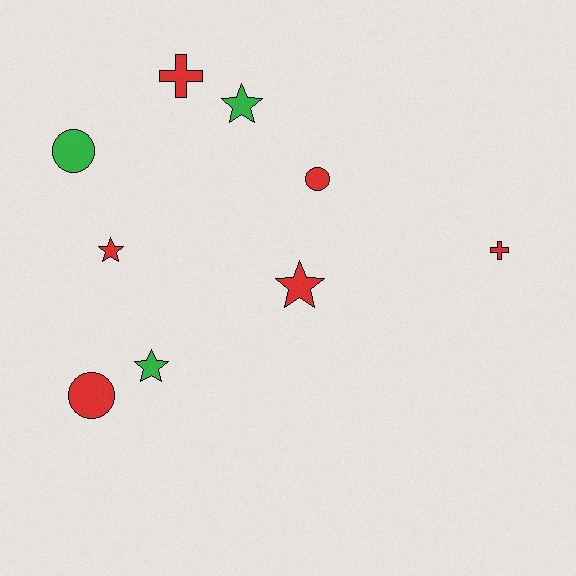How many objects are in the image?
There are 9 objects.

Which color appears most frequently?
Red, with 6 objects.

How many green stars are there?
There are 2 green stars.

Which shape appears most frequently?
Star, with 4 objects.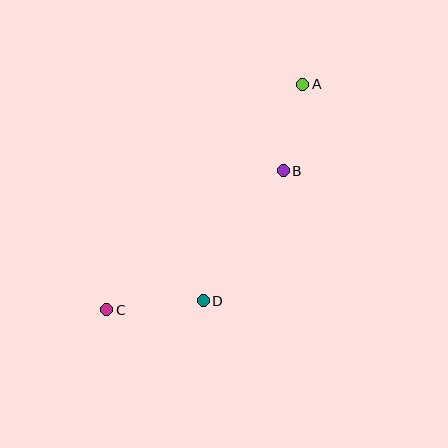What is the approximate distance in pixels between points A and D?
The distance between A and D is approximately 239 pixels.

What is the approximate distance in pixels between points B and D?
The distance between B and D is approximately 153 pixels.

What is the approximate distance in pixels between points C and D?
The distance between C and D is approximately 97 pixels.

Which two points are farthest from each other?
Points A and C are farthest from each other.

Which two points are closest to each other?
Points A and B are closest to each other.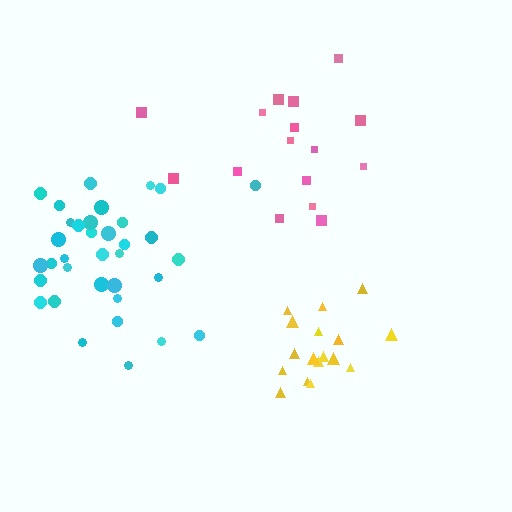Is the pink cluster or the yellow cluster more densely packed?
Yellow.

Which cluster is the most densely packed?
Yellow.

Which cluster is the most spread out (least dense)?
Pink.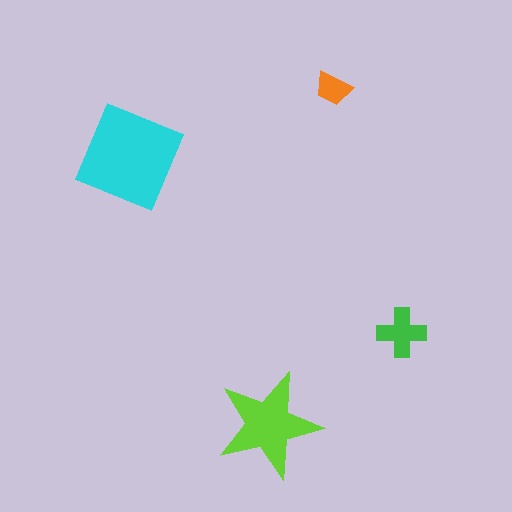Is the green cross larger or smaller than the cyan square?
Smaller.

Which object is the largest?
The cyan square.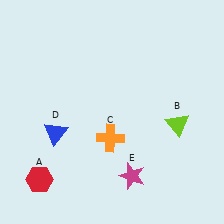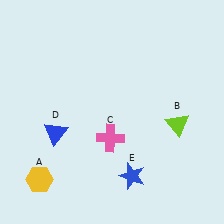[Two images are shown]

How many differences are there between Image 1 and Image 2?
There are 3 differences between the two images.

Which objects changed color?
A changed from red to yellow. C changed from orange to pink. E changed from magenta to blue.